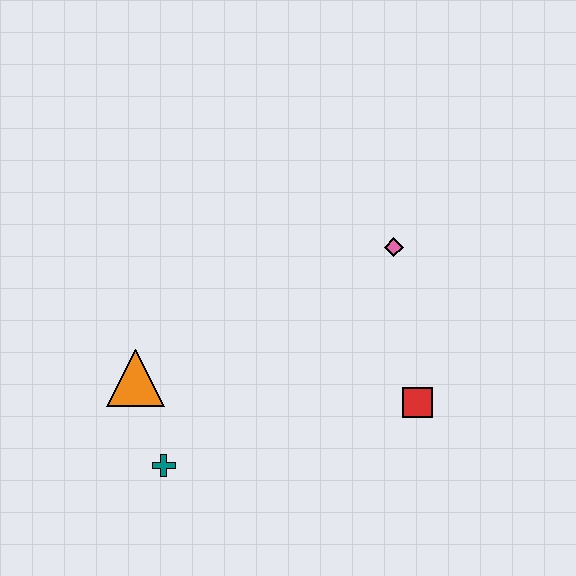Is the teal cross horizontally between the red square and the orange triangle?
Yes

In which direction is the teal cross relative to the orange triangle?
The teal cross is below the orange triangle.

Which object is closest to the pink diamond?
The red square is closest to the pink diamond.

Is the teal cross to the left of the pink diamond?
Yes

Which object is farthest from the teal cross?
The pink diamond is farthest from the teal cross.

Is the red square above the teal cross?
Yes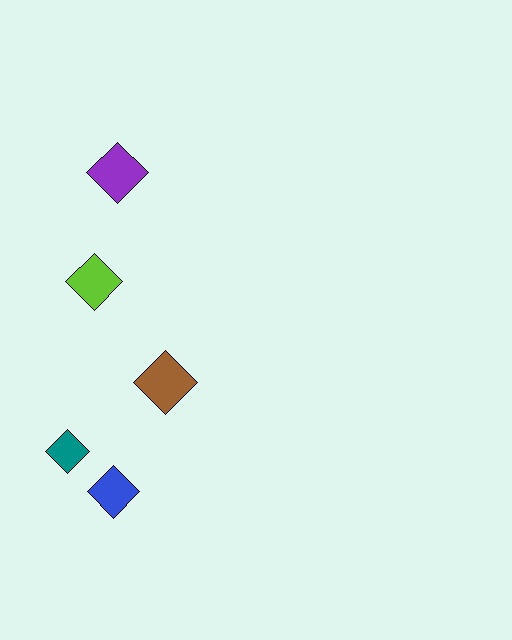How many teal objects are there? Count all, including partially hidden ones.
There is 1 teal object.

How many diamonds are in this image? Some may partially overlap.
There are 5 diamonds.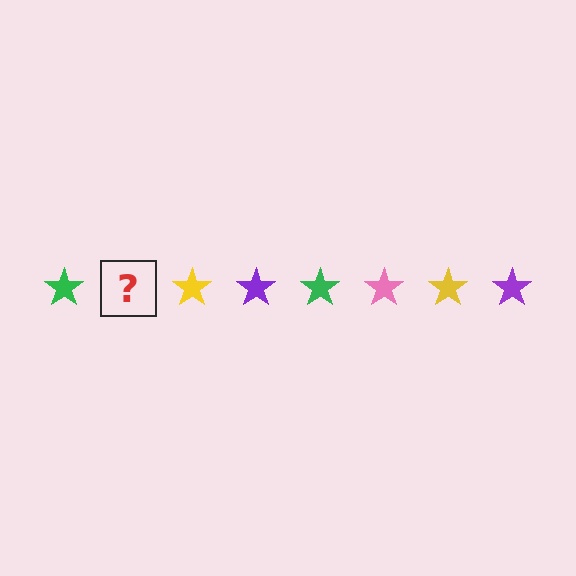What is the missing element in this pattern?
The missing element is a pink star.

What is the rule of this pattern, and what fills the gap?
The rule is that the pattern cycles through green, pink, yellow, purple stars. The gap should be filled with a pink star.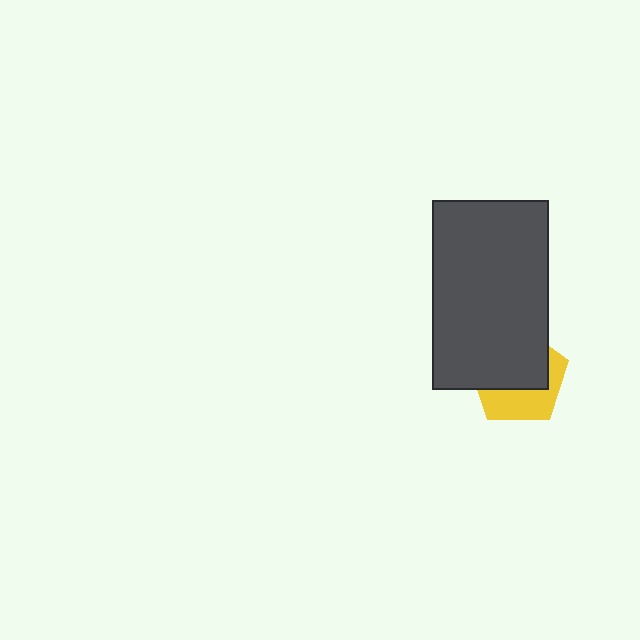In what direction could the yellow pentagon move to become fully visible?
The yellow pentagon could move toward the lower-right. That would shift it out from behind the dark gray rectangle entirely.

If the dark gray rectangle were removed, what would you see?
You would see the complete yellow pentagon.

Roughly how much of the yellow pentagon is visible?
A small part of it is visible (roughly 41%).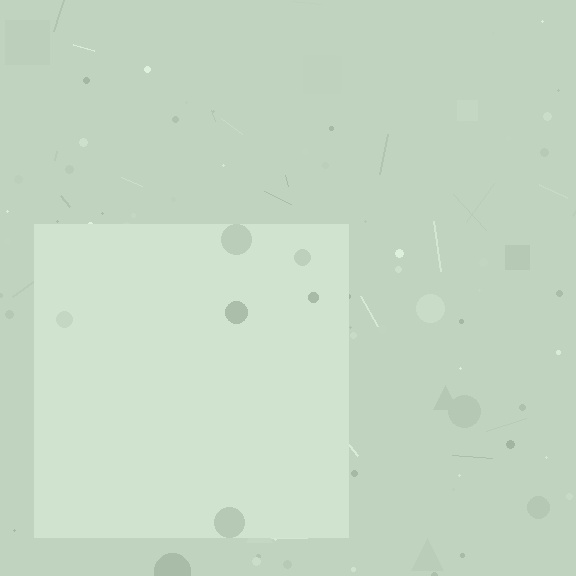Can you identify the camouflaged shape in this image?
The camouflaged shape is a square.